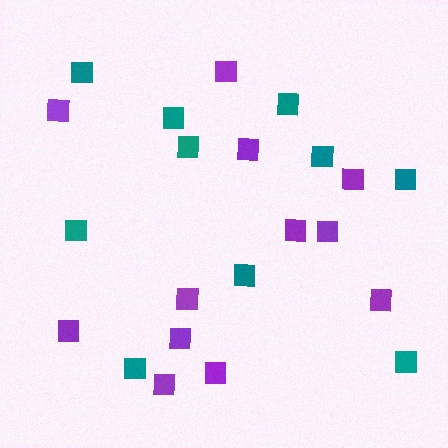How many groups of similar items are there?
There are 2 groups: one group of purple squares (12) and one group of teal squares (10).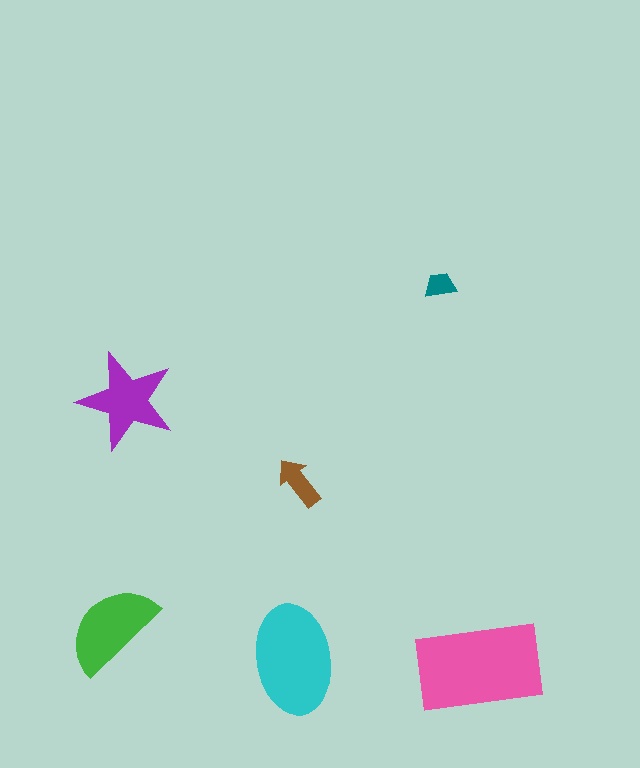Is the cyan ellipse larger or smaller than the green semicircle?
Larger.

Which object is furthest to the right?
The pink rectangle is rightmost.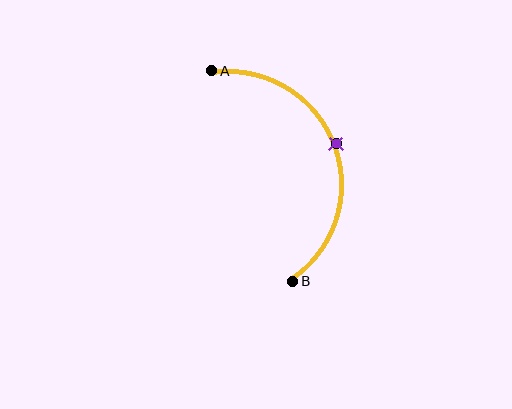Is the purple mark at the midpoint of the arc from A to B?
Yes. The purple mark lies on the arc at equal arc-length from both A and B — it is the arc midpoint.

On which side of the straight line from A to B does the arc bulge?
The arc bulges to the right of the straight line connecting A and B.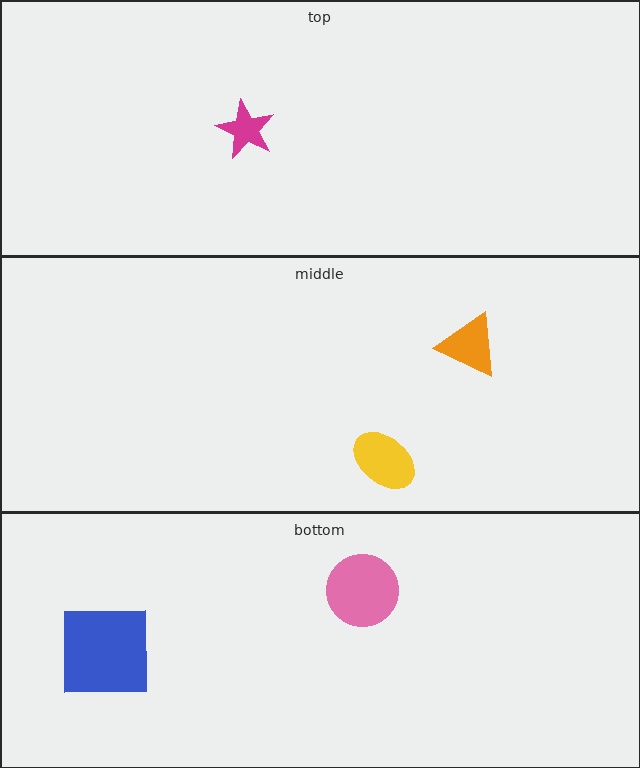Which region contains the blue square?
The bottom region.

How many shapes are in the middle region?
2.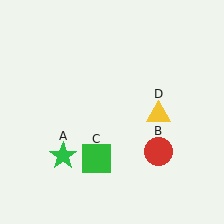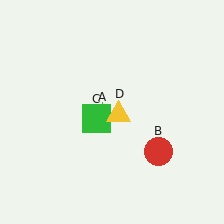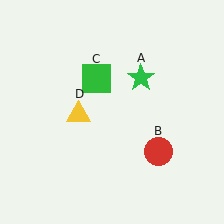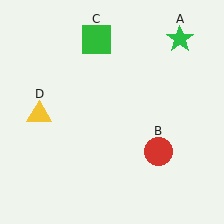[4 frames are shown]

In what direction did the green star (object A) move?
The green star (object A) moved up and to the right.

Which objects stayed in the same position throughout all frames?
Red circle (object B) remained stationary.